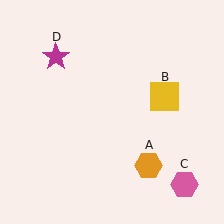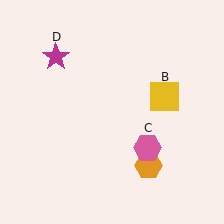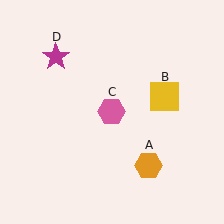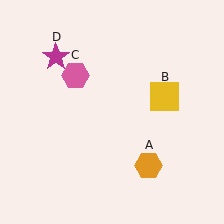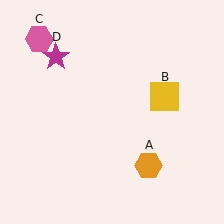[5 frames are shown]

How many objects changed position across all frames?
1 object changed position: pink hexagon (object C).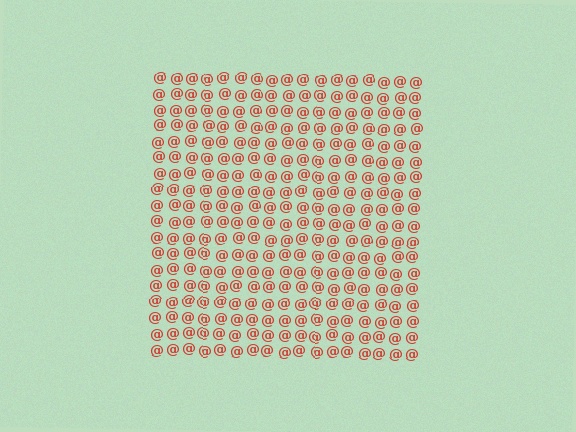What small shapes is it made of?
It is made of small at signs.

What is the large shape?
The large shape is a square.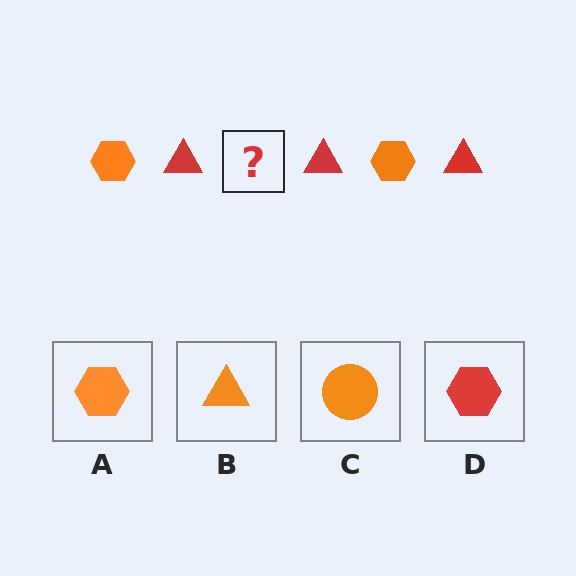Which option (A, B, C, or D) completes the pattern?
A.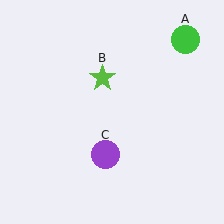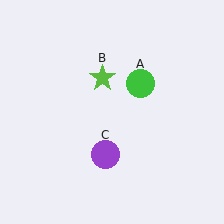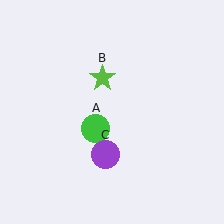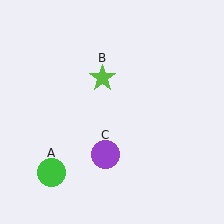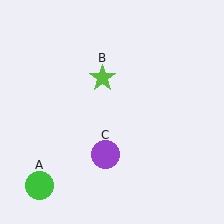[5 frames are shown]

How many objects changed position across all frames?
1 object changed position: green circle (object A).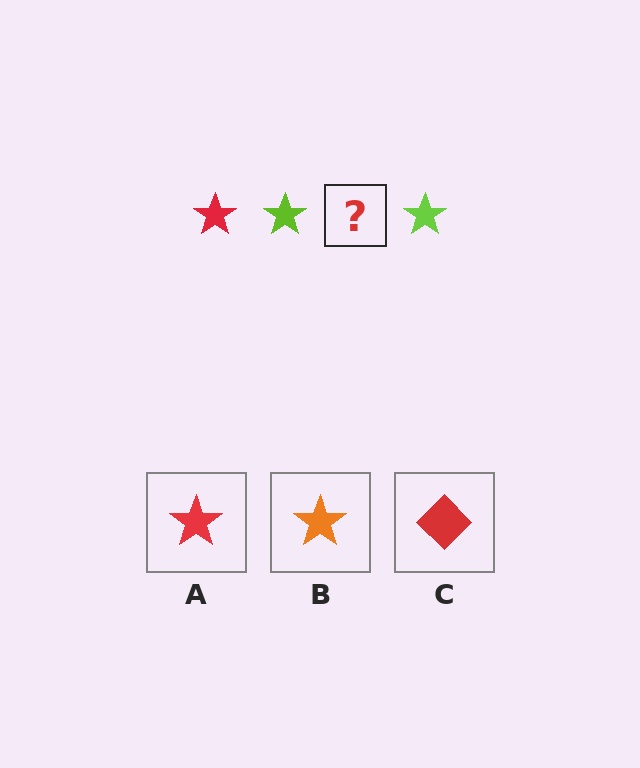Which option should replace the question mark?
Option A.